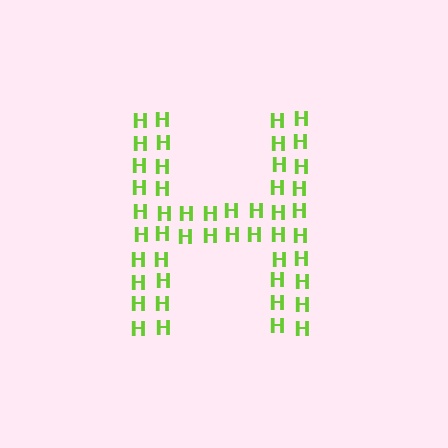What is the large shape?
The large shape is the letter H.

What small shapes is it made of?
It is made of small letter H's.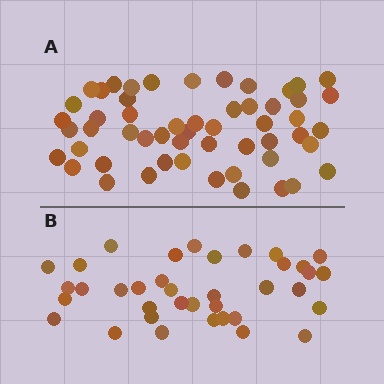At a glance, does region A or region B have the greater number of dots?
Region A (the top region) has more dots.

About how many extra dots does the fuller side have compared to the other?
Region A has approximately 15 more dots than region B.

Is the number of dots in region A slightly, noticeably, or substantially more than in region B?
Region A has substantially more. The ratio is roughly 1.5 to 1.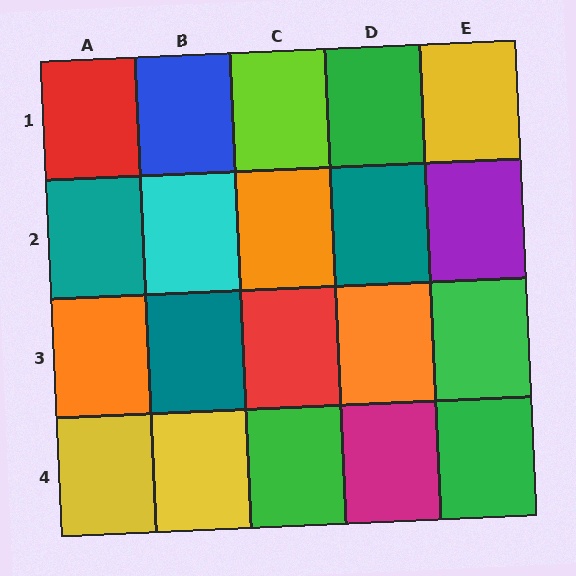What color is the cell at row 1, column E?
Yellow.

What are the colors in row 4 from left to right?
Yellow, yellow, green, magenta, green.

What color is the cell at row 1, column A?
Red.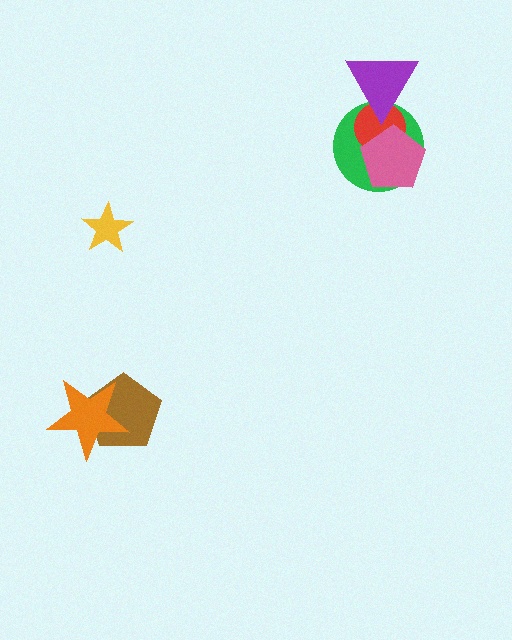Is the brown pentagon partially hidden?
Yes, it is partially covered by another shape.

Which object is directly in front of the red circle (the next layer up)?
The purple triangle is directly in front of the red circle.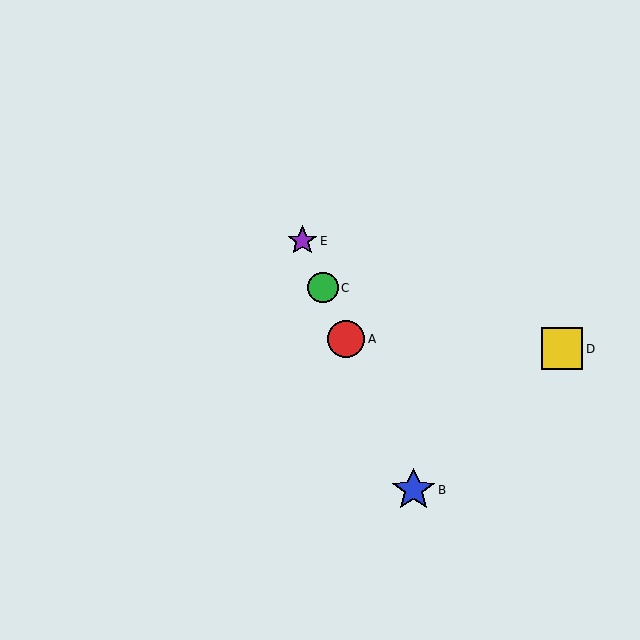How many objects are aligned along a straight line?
4 objects (A, B, C, E) are aligned along a straight line.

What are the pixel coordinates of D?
Object D is at (562, 349).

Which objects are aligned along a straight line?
Objects A, B, C, E are aligned along a straight line.